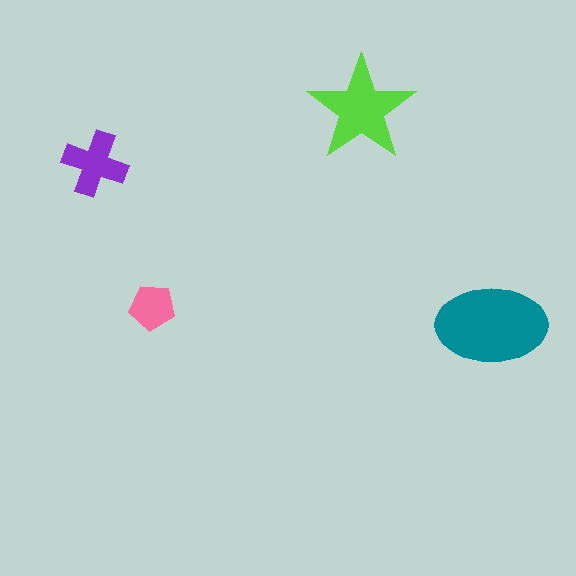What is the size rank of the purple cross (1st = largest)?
3rd.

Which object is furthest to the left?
The purple cross is leftmost.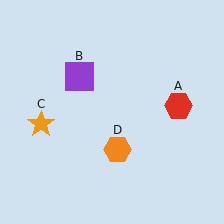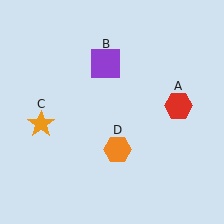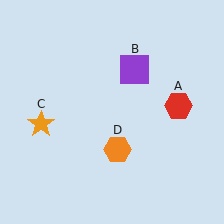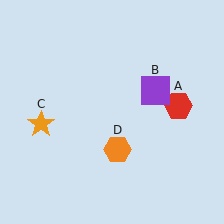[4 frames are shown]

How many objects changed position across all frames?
1 object changed position: purple square (object B).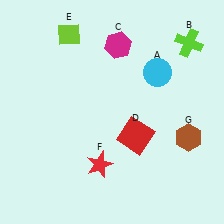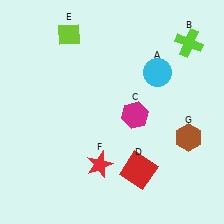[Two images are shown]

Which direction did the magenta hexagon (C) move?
The magenta hexagon (C) moved down.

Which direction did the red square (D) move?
The red square (D) moved down.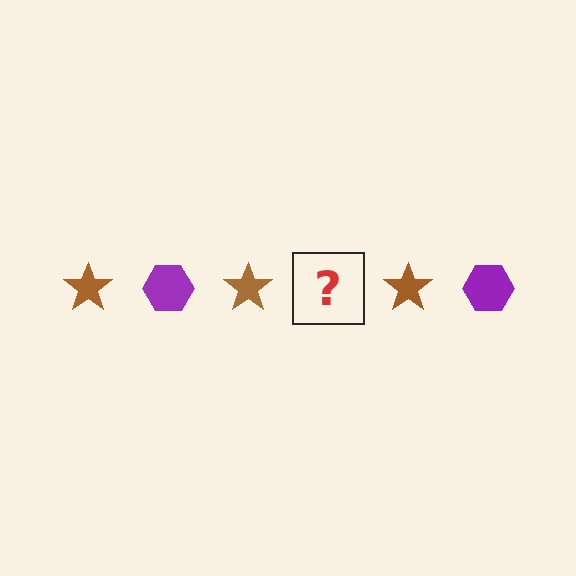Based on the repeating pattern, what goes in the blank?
The blank should be a purple hexagon.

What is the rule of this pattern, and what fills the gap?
The rule is that the pattern alternates between brown star and purple hexagon. The gap should be filled with a purple hexagon.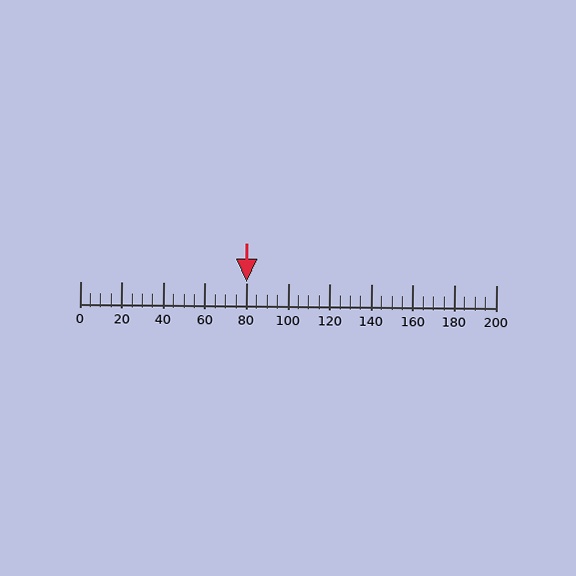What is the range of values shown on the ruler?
The ruler shows values from 0 to 200.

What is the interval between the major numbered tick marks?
The major tick marks are spaced 20 units apart.